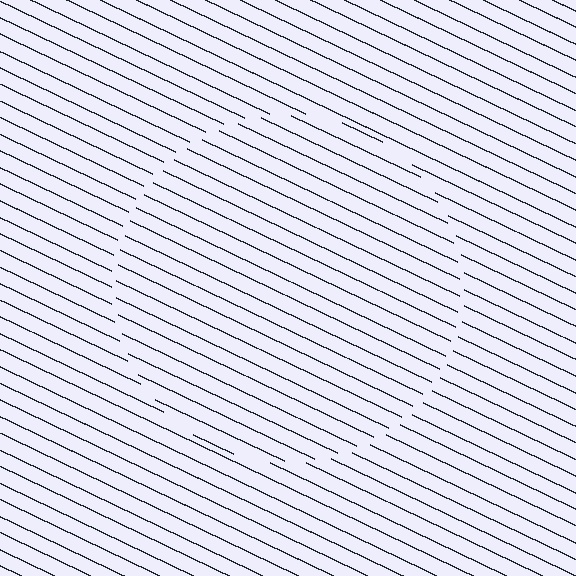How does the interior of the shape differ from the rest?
The interior of the shape contains the same grating, shifted by half a period — the contour is defined by the phase discontinuity where line-ends from the inner and outer gratings abut.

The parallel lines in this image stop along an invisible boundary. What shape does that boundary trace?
An illusory circle. The interior of the shape contains the same grating, shifted by half a period — the contour is defined by the phase discontinuity where line-ends from the inner and outer gratings abut.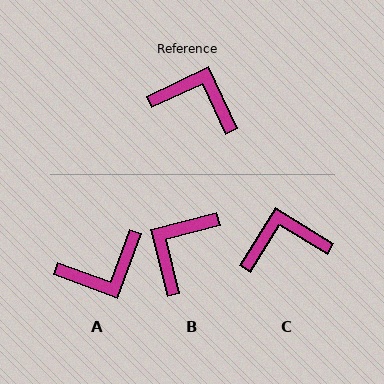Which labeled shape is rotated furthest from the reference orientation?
A, about 135 degrees away.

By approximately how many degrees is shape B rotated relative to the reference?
Approximately 79 degrees counter-clockwise.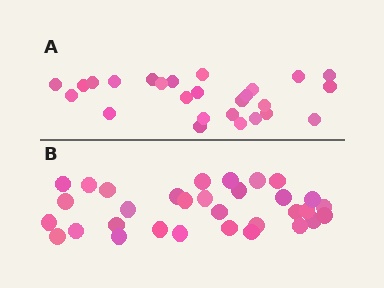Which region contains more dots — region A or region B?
Region B (the bottom region) has more dots.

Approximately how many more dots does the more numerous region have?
Region B has about 6 more dots than region A.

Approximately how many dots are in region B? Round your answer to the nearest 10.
About 30 dots. (The exact count is 32, which rounds to 30.)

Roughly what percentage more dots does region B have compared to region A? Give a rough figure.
About 25% more.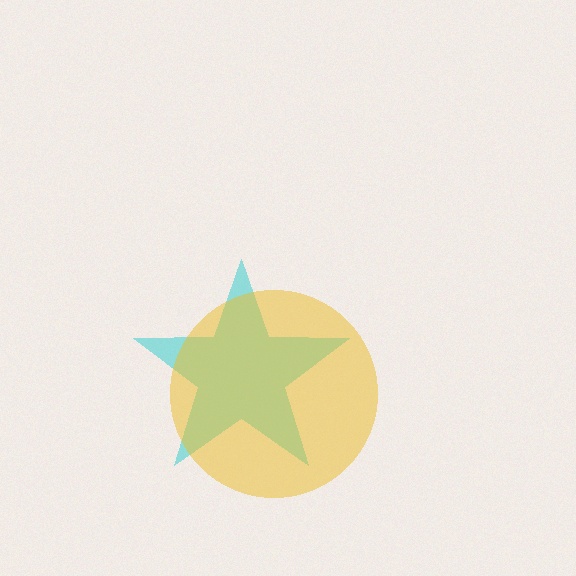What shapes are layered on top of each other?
The layered shapes are: a cyan star, a yellow circle.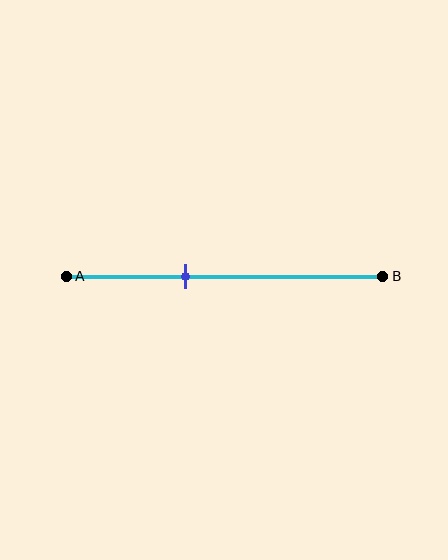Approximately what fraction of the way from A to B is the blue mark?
The blue mark is approximately 40% of the way from A to B.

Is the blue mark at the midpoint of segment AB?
No, the mark is at about 40% from A, not at the 50% midpoint.